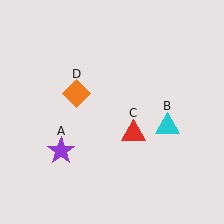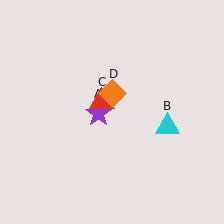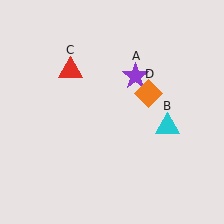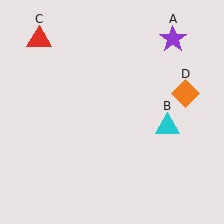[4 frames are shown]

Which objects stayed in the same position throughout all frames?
Cyan triangle (object B) remained stationary.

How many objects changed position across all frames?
3 objects changed position: purple star (object A), red triangle (object C), orange diamond (object D).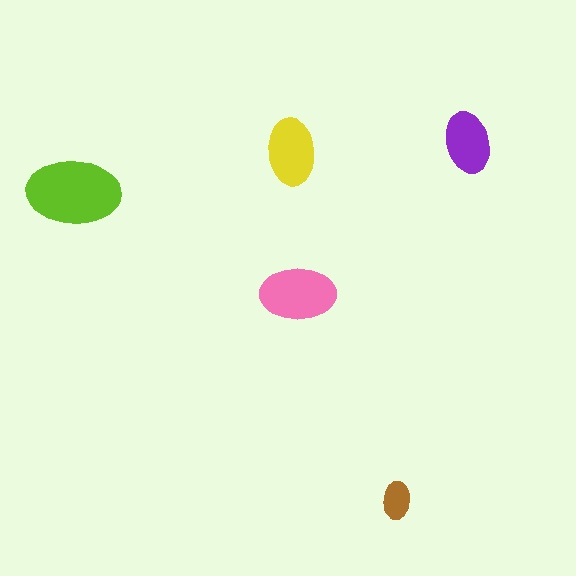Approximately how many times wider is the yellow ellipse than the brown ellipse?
About 2 times wider.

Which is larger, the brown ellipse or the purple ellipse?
The purple one.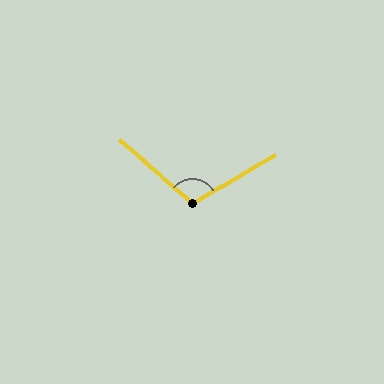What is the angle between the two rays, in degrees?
Approximately 108 degrees.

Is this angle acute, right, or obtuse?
It is obtuse.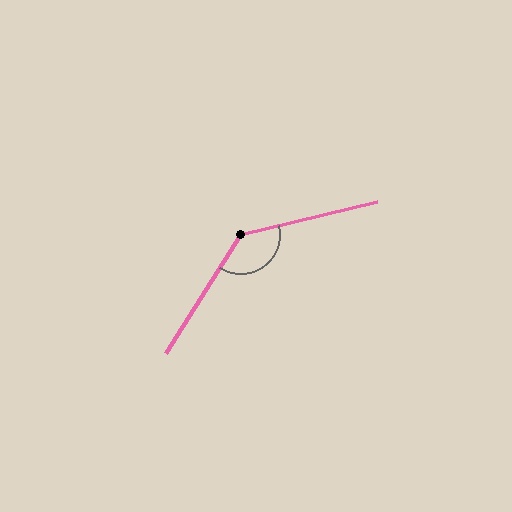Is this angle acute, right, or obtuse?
It is obtuse.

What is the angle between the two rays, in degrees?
Approximately 136 degrees.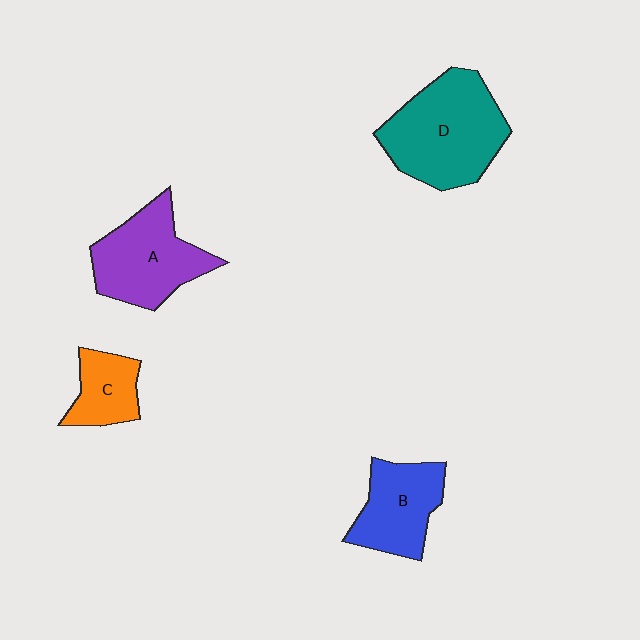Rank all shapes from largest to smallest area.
From largest to smallest: D (teal), A (purple), B (blue), C (orange).